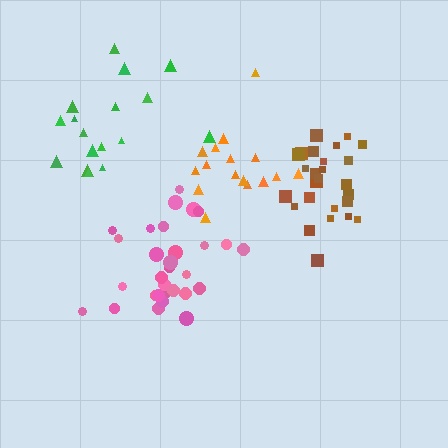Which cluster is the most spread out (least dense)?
Orange.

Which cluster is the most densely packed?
Pink.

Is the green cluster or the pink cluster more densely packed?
Pink.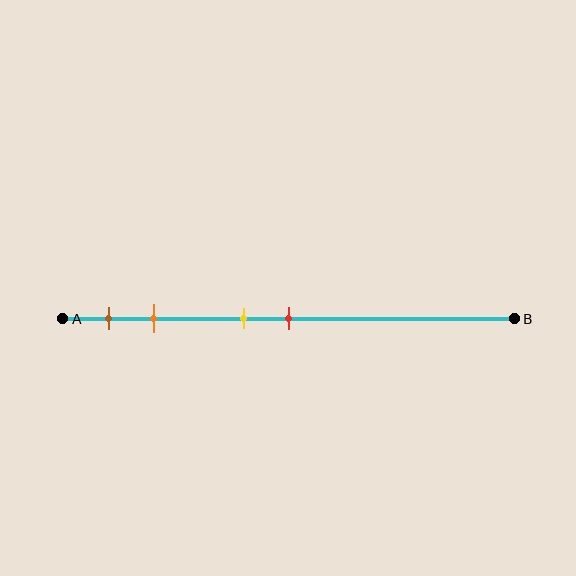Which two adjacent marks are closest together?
The yellow and red marks are the closest adjacent pair.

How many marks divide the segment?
There are 4 marks dividing the segment.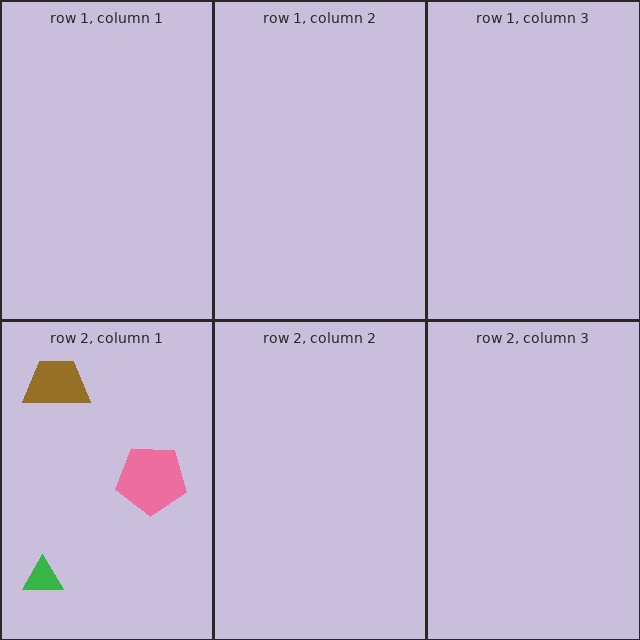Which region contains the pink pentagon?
The row 2, column 1 region.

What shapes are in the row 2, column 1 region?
The pink pentagon, the green triangle, the brown trapezoid.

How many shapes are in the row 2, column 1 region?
3.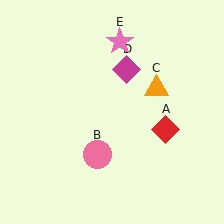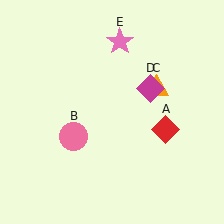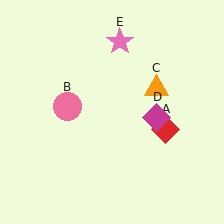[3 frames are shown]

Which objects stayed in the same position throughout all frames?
Red diamond (object A) and orange triangle (object C) and pink star (object E) remained stationary.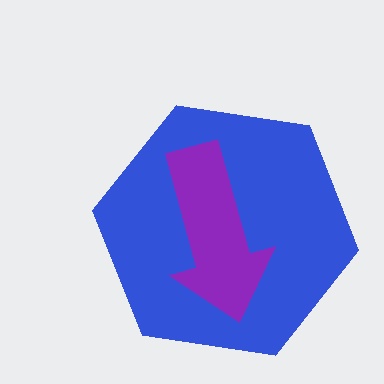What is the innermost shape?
The purple arrow.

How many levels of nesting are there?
2.